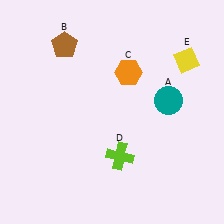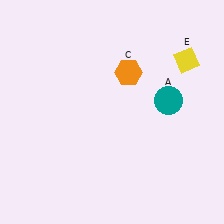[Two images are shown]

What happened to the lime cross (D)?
The lime cross (D) was removed in Image 2. It was in the bottom-right area of Image 1.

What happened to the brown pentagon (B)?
The brown pentagon (B) was removed in Image 2. It was in the top-left area of Image 1.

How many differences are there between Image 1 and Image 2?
There are 2 differences between the two images.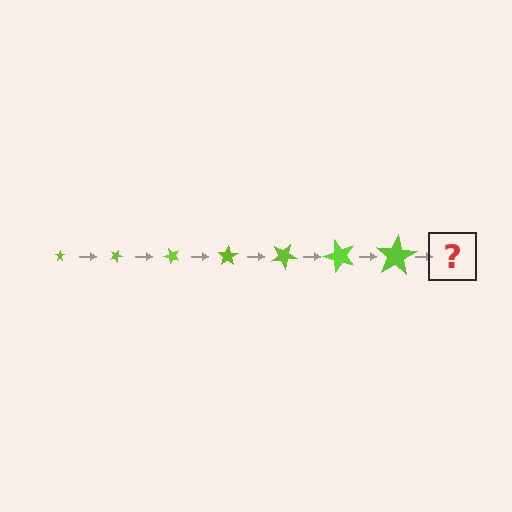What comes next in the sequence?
The next element should be a star, larger than the previous one and rotated 175 degrees from the start.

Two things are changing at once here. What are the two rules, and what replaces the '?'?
The two rules are that the star grows larger each step and it rotates 25 degrees each step. The '?' should be a star, larger than the previous one and rotated 175 degrees from the start.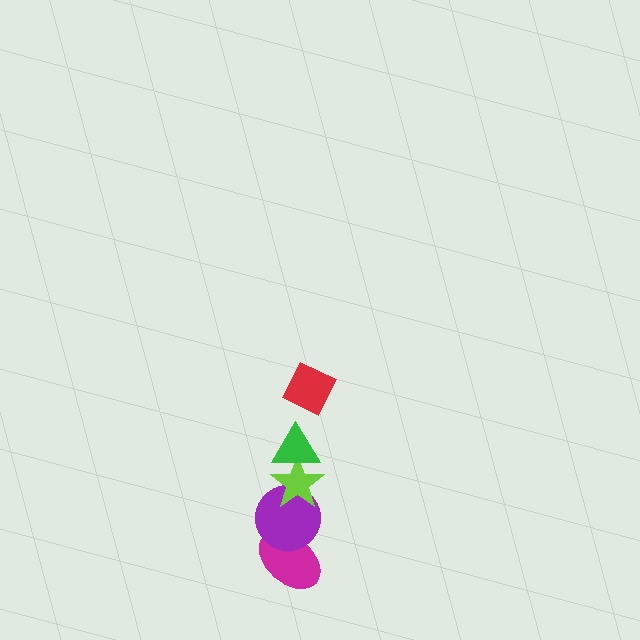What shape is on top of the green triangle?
The red diamond is on top of the green triangle.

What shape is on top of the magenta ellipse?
The purple circle is on top of the magenta ellipse.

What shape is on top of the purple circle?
The lime star is on top of the purple circle.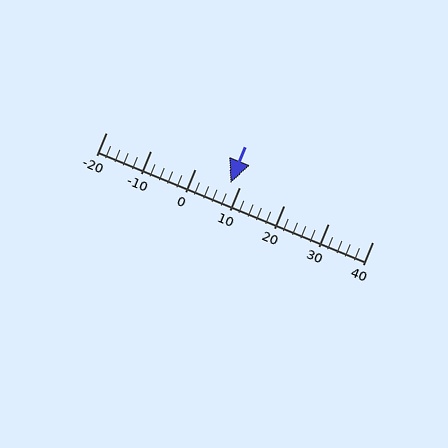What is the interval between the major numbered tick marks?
The major tick marks are spaced 10 units apart.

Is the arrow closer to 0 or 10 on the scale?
The arrow is closer to 10.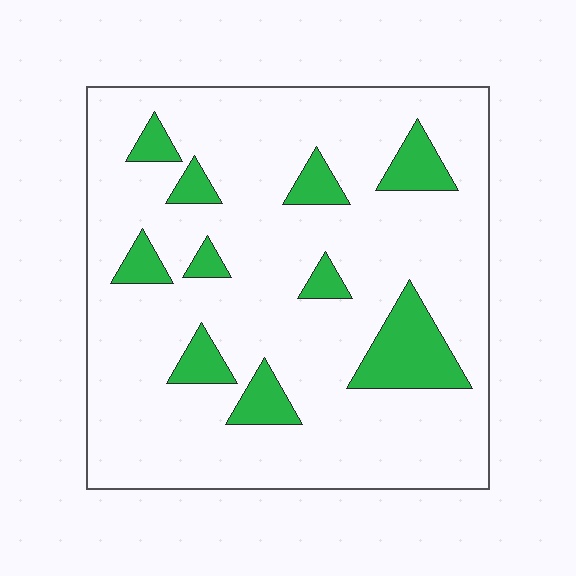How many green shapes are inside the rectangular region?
10.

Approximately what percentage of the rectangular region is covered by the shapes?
Approximately 15%.